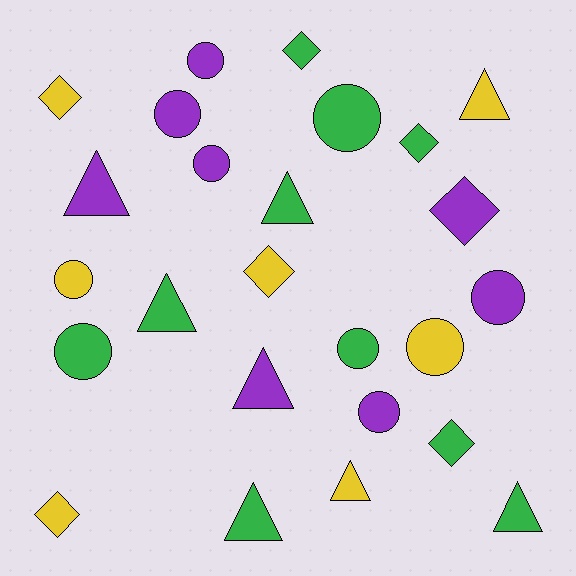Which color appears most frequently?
Green, with 10 objects.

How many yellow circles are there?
There are 2 yellow circles.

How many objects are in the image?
There are 25 objects.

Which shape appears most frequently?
Circle, with 10 objects.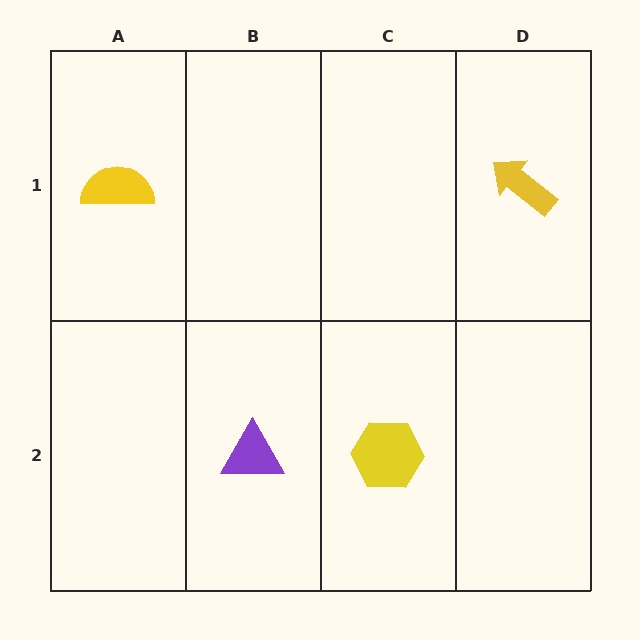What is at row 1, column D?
A yellow arrow.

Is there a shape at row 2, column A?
No, that cell is empty.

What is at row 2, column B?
A purple triangle.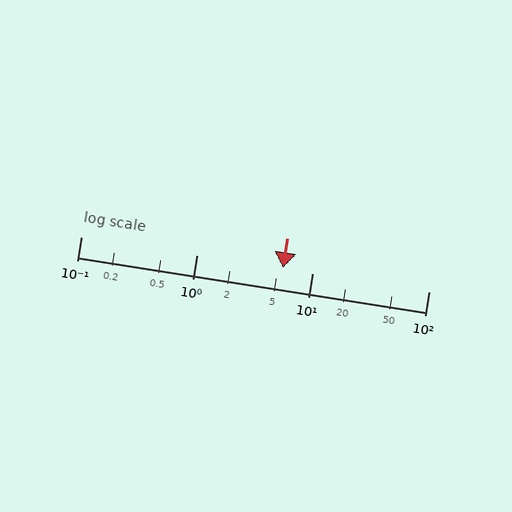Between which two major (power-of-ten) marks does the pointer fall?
The pointer is between 1 and 10.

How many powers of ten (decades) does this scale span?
The scale spans 3 decades, from 0.1 to 100.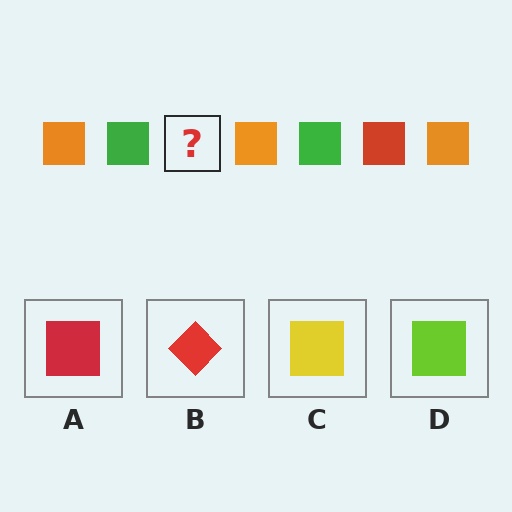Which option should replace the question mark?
Option A.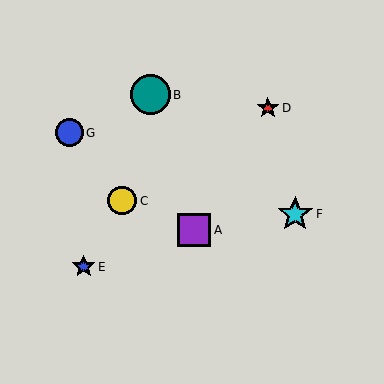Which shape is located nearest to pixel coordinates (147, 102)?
The teal circle (labeled B) at (150, 95) is nearest to that location.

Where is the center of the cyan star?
The center of the cyan star is at (295, 214).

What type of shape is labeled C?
Shape C is a yellow circle.